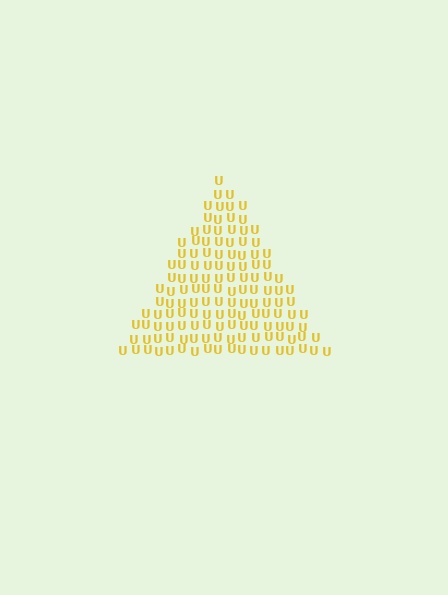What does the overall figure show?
The overall figure shows a triangle.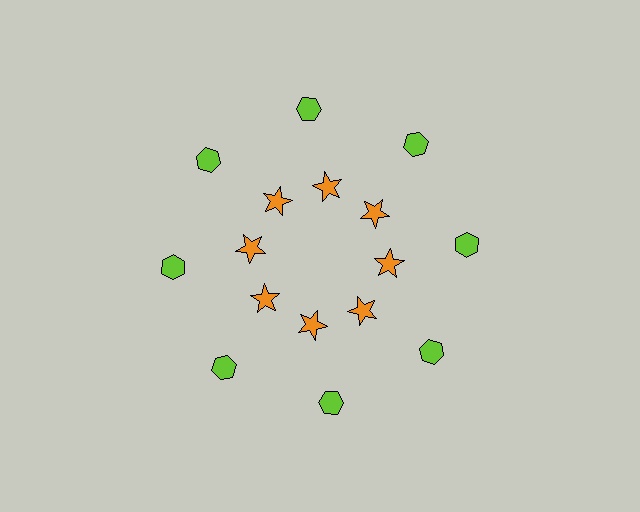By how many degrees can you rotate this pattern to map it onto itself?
The pattern maps onto itself every 45 degrees of rotation.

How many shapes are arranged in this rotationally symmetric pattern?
There are 16 shapes, arranged in 8 groups of 2.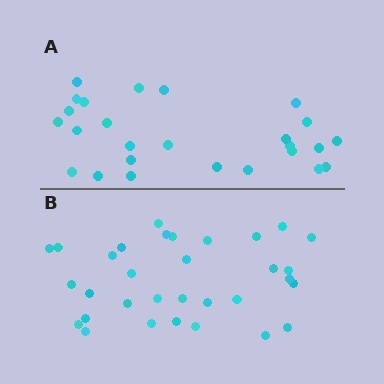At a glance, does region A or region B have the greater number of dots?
Region B (the bottom region) has more dots.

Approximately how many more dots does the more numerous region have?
Region B has about 6 more dots than region A.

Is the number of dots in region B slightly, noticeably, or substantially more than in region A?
Region B has only slightly more — the two regions are fairly close. The ratio is roughly 1.2 to 1.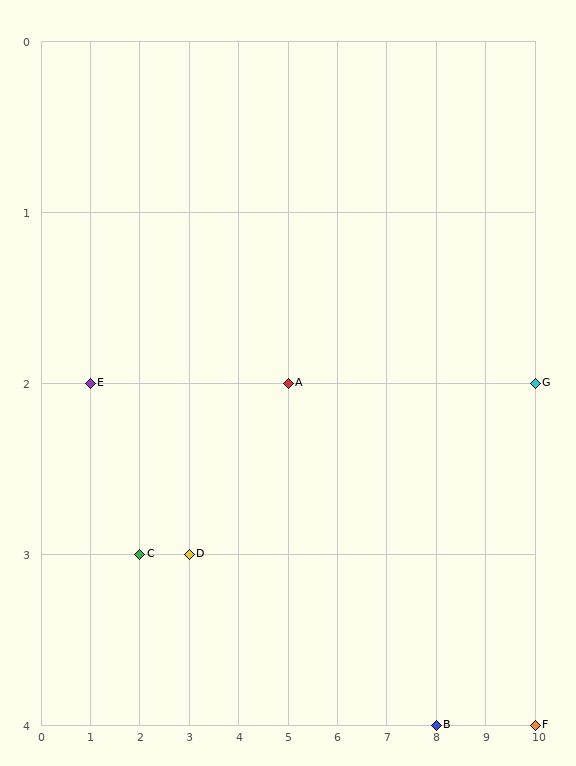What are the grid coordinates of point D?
Point D is at grid coordinates (3, 3).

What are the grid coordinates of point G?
Point G is at grid coordinates (10, 2).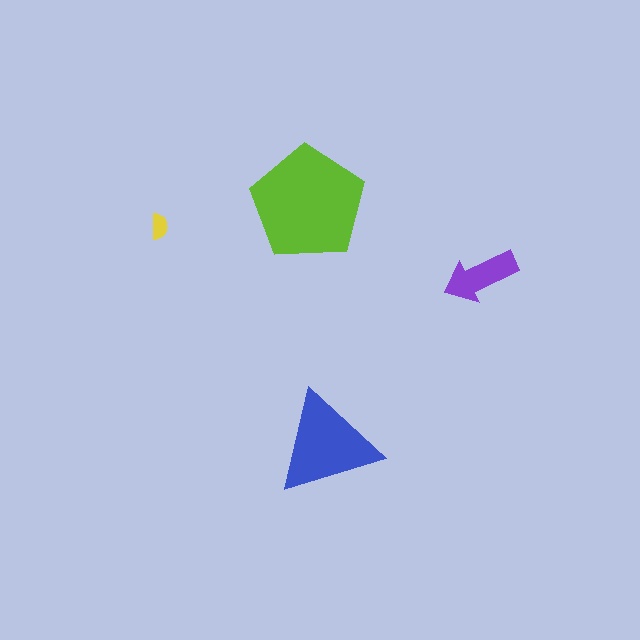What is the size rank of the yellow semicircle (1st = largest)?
4th.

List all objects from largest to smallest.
The lime pentagon, the blue triangle, the purple arrow, the yellow semicircle.